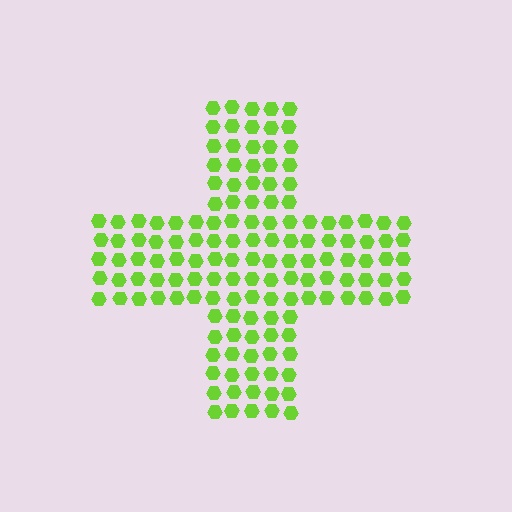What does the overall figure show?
The overall figure shows a cross.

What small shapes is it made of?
It is made of small hexagons.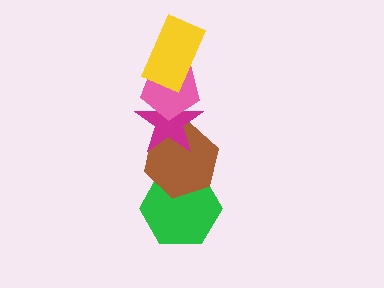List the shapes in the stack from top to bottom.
From top to bottom: the yellow rectangle, the pink pentagon, the magenta star, the brown hexagon, the green hexagon.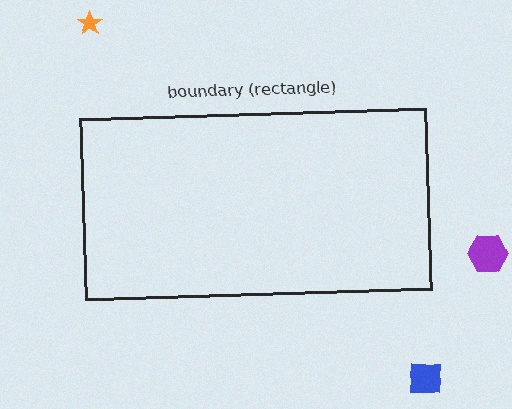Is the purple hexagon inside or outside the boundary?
Outside.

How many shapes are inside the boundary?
0 inside, 3 outside.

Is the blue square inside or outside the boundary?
Outside.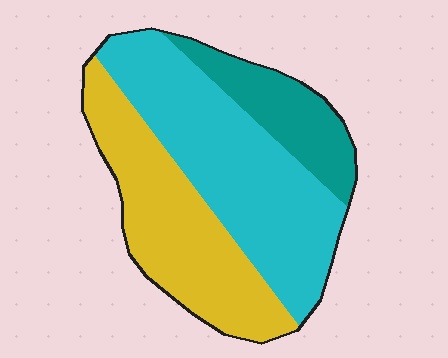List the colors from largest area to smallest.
From largest to smallest: cyan, yellow, teal.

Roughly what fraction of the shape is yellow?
Yellow takes up about three eighths (3/8) of the shape.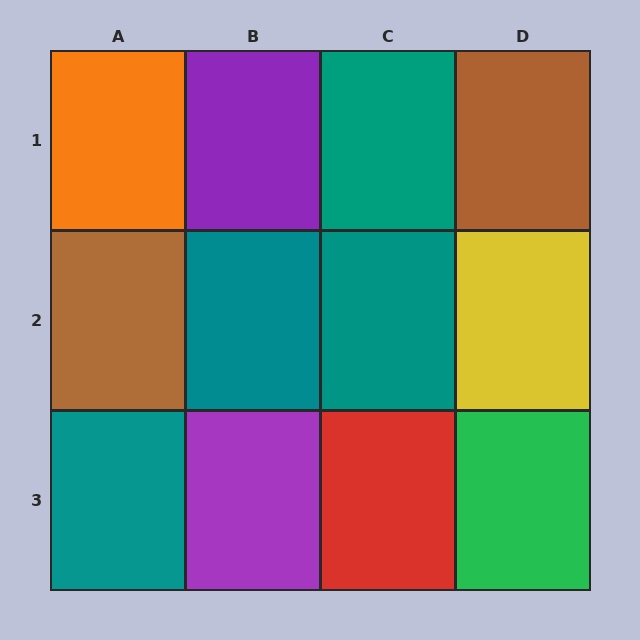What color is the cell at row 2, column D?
Yellow.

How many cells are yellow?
1 cell is yellow.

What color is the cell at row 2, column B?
Teal.